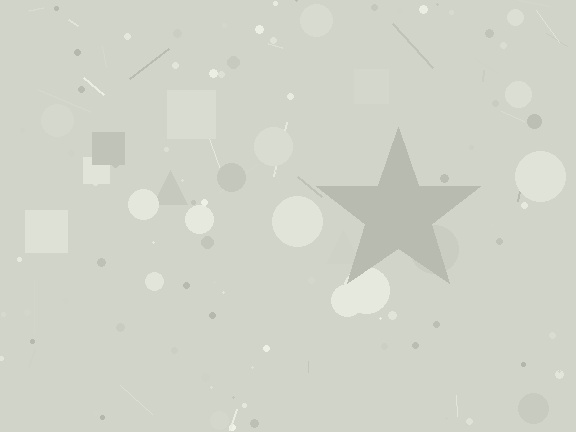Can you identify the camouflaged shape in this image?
The camouflaged shape is a star.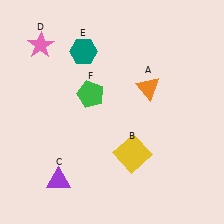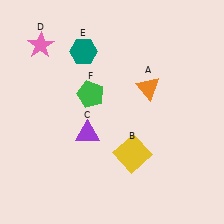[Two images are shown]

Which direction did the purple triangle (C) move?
The purple triangle (C) moved up.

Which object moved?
The purple triangle (C) moved up.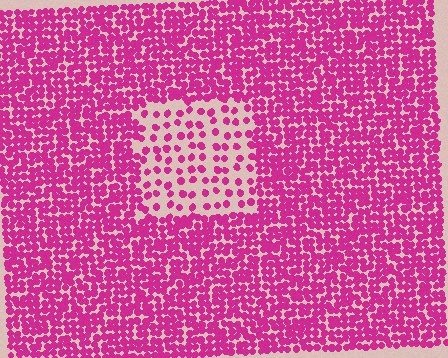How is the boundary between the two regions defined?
The boundary is defined by a change in element density (approximately 2.7x ratio). All elements are the same color, size, and shape.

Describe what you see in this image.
The image contains small magenta elements arranged at two different densities. A rectangle-shaped region is visible where the elements are less densely packed than the surrounding area.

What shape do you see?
I see a rectangle.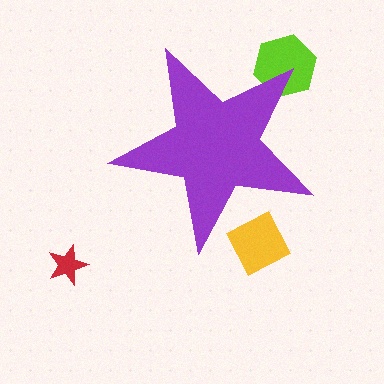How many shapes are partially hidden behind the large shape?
2 shapes are partially hidden.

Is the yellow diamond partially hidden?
Yes, the yellow diamond is partially hidden behind the purple star.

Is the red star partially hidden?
No, the red star is fully visible.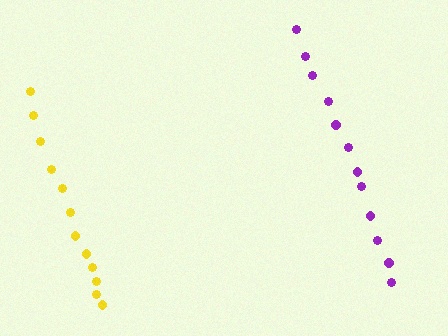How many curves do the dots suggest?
There are 2 distinct paths.